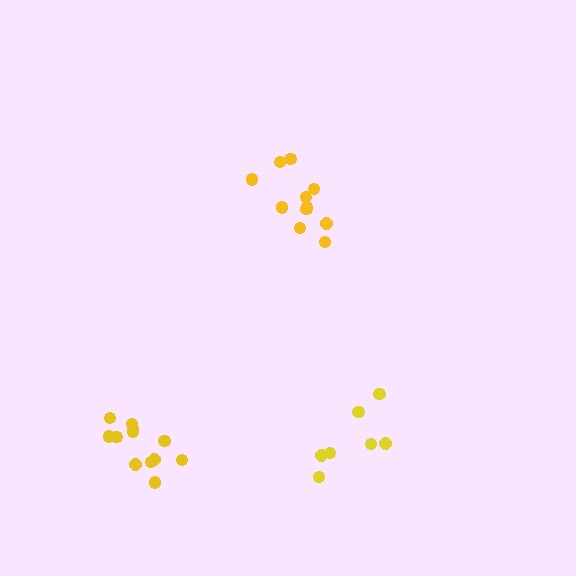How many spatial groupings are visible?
There are 3 spatial groupings.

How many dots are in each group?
Group 1: 11 dots, Group 2: 7 dots, Group 3: 12 dots (30 total).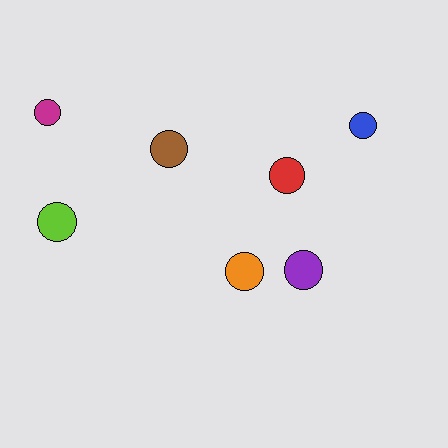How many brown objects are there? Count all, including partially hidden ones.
There is 1 brown object.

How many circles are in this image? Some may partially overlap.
There are 7 circles.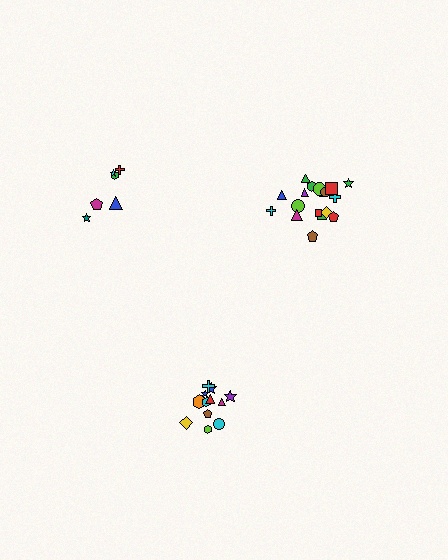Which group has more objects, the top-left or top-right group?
The top-right group.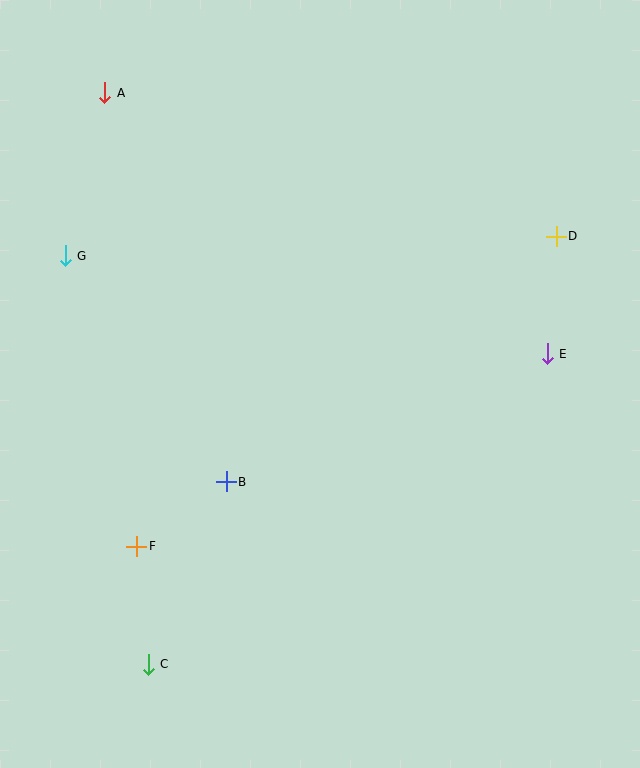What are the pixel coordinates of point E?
Point E is at (547, 354).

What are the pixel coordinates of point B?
Point B is at (226, 482).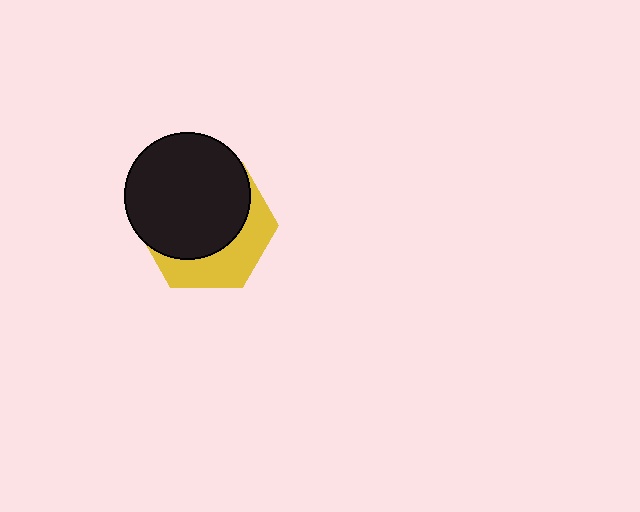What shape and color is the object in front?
The object in front is a black circle.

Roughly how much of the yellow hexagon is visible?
A small part of it is visible (roughly 35%).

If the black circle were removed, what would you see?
You would see the complete yellow hexagon.